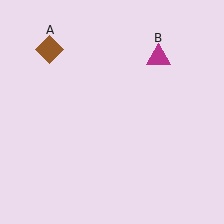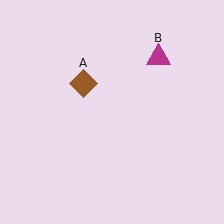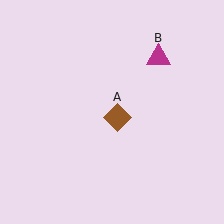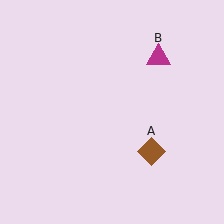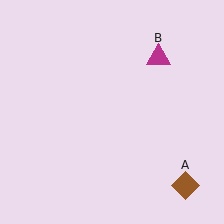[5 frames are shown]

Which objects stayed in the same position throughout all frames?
Magenta triangle (object B) remained stationary.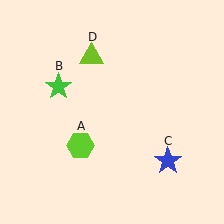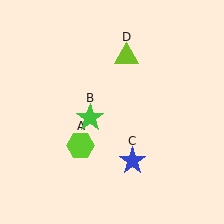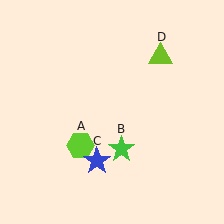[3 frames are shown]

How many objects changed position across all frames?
3 objects changed position: green star (object B), blue star (object C), lime triangle (object D).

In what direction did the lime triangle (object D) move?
The lime triangle (object D) moved right.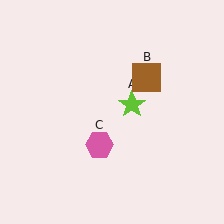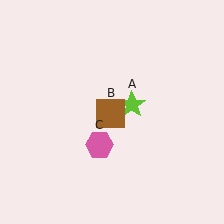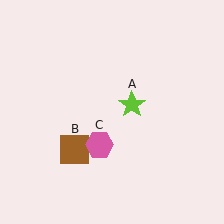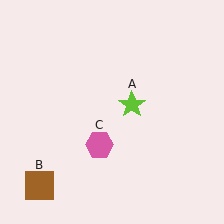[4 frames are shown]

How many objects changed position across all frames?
1 object changed position: brown square (object B).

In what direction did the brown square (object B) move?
The brown square (object B) moved down and to the left.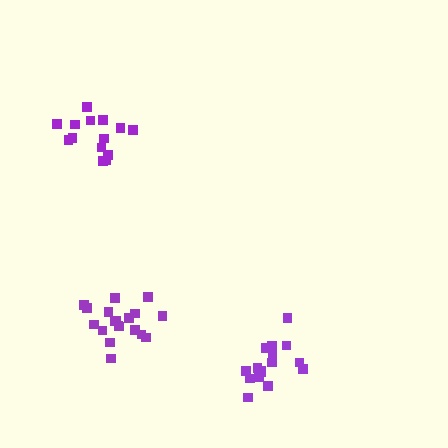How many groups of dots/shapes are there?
There are 3 groups.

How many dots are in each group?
Group 1: 16 dots, Group 2: 14 dots, Group 3: 19 dots (49 total).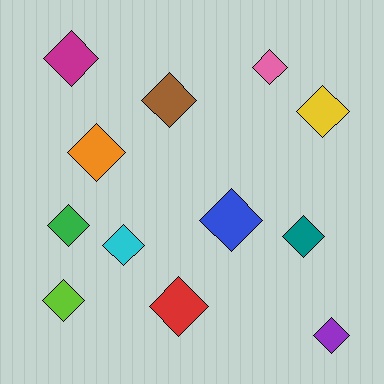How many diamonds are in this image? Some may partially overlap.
There are 12 diamonds.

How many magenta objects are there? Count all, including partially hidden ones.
There is 1 magenta object.